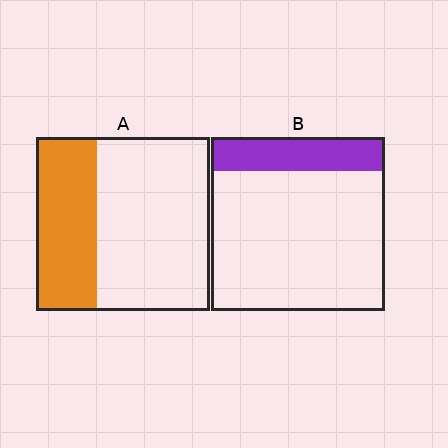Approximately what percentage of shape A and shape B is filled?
A is approximately 35% and B is approximately 20%.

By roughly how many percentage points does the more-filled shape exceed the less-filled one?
By roughly 15 percentage points (A over B).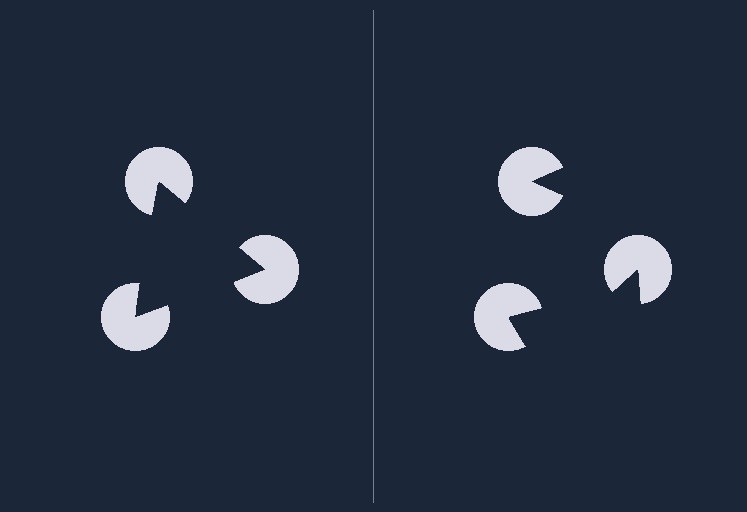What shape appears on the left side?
An illusory triangle.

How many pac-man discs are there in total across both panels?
6 — 3 on each side.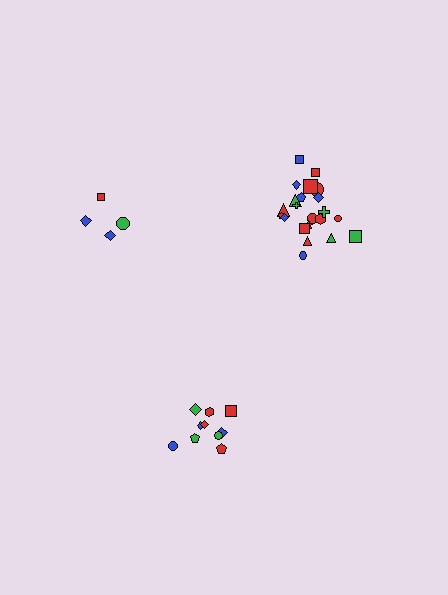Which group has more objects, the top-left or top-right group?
The top-right group.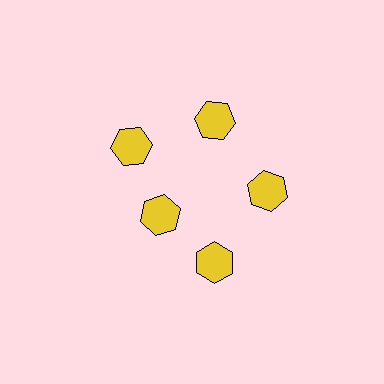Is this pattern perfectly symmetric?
No. The 5 yellow hexagons are arranged in a ring, but one element near the 8 o'clock position is pulled inward toward the center, breaking the 5-fold rotational symmetry.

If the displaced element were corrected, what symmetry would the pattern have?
It would have 5-fold rotational symmetry — the pattern would map onto itself every 72 degrees.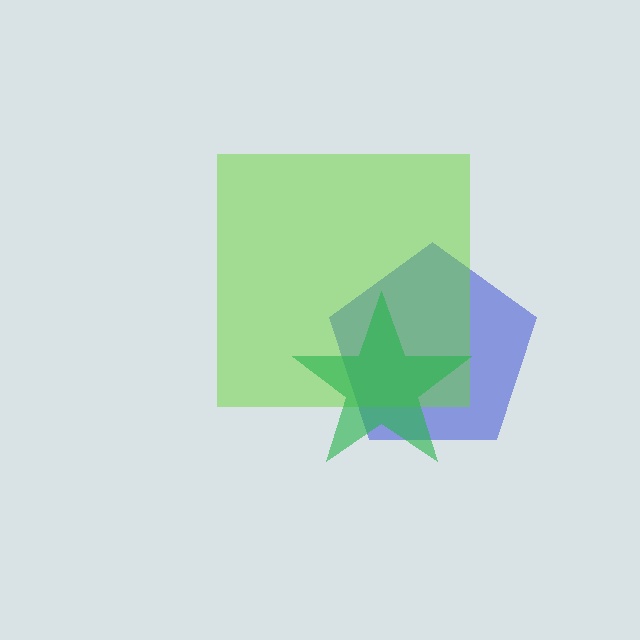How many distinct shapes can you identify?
There are 3 distinct shapes: a blue pentagon, a lime square, a green star.